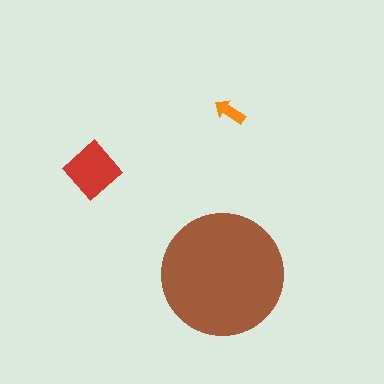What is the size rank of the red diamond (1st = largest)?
2nd.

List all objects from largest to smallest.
The brown circle, the red diamond, the orange arrow.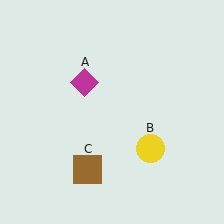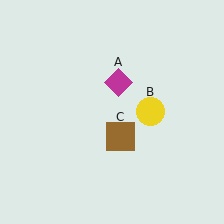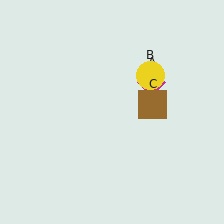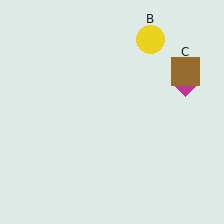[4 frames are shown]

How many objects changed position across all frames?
3 objects changed position: magenta diamond (object A), yellow circle (object B), brown square (object C).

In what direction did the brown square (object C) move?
The brown square (object C) moved up and to the right.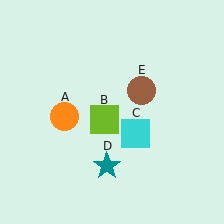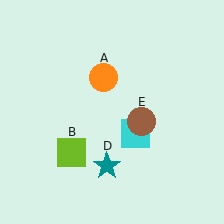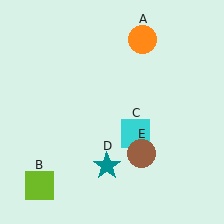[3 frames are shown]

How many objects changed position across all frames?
3 objects changed position: orange circle (object A), lime square (object B), brown circle (object E).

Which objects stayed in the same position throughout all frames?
Cyan square (object C) and teal star (object D) remained stationary.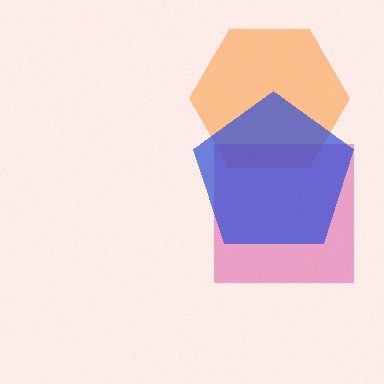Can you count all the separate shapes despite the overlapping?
Yes, there are 3 separate shapes.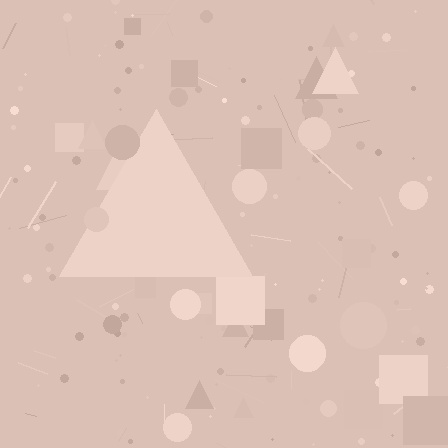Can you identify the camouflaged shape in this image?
The camouflaged shape is a triangle.